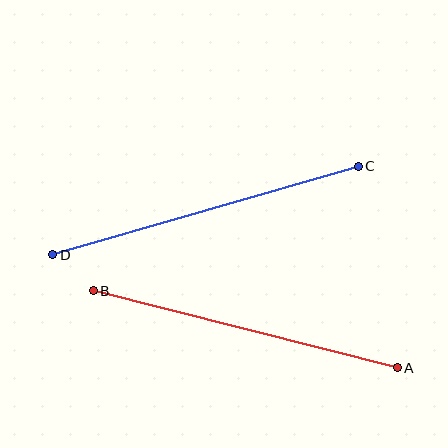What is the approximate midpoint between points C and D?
The midpoint is at approximately (205, 210) pixels.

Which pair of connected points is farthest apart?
Points C and D are farthest apart.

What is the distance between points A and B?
The distance is approximately 314 pixels.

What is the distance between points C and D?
The distance is approximately 318 pixels.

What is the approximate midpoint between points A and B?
The midpoint is at approximately (245, 329) pixels.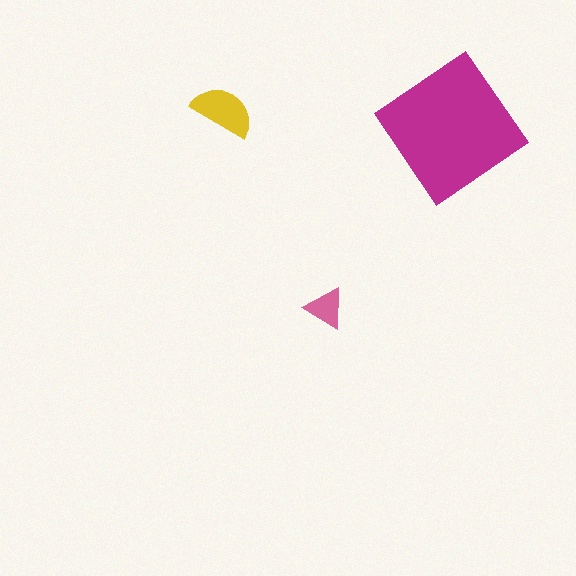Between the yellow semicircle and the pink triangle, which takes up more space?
The yellow semicircle.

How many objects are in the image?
There are 3 objects in the image.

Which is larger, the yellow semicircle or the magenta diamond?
The magenta diamond.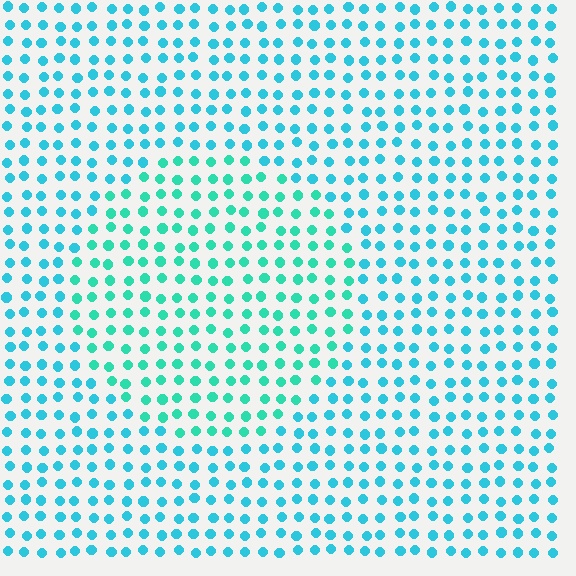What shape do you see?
I see a circle.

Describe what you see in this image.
The image is filled with small cyan elements in a uniform arrangement. A circle-shaped region is visible where the elements are tinted to a slightly different hue, forming a subtle color boundary.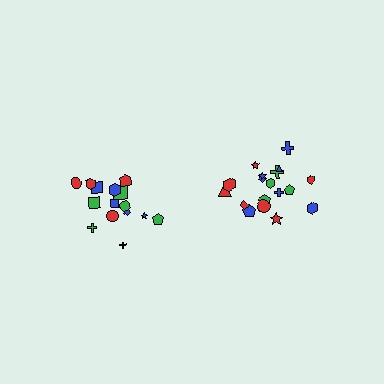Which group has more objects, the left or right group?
The right group.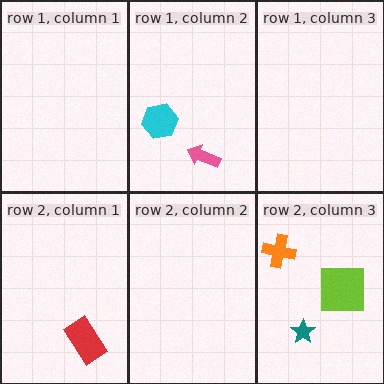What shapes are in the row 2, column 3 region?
The orange cross, the teal star, the lime square.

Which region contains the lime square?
The row 2, column 3 region.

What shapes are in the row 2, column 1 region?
The red rectangle.